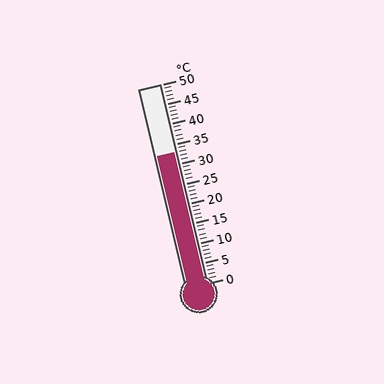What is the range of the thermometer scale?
The thermometer scale ranges from 0°C to 50°C.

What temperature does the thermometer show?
The thermometer shows approximately 33°C.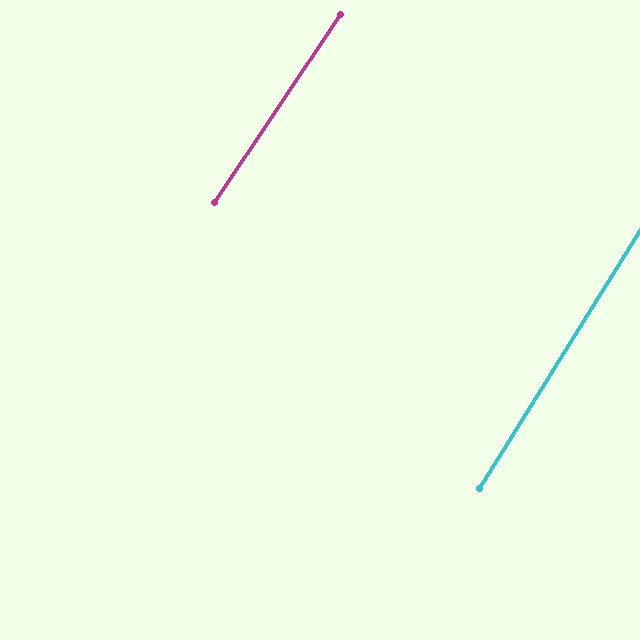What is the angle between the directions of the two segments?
Approximately 2 degrees.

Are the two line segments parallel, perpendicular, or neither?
Parallel — their directions differ by only 1.8°.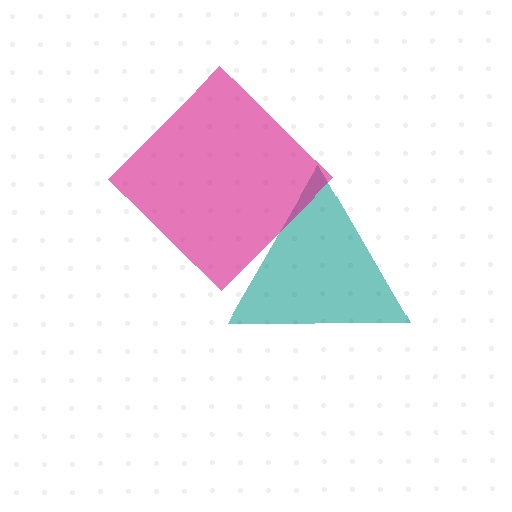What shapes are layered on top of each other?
The layered shapes are: a teal triangle, a magenta diamond.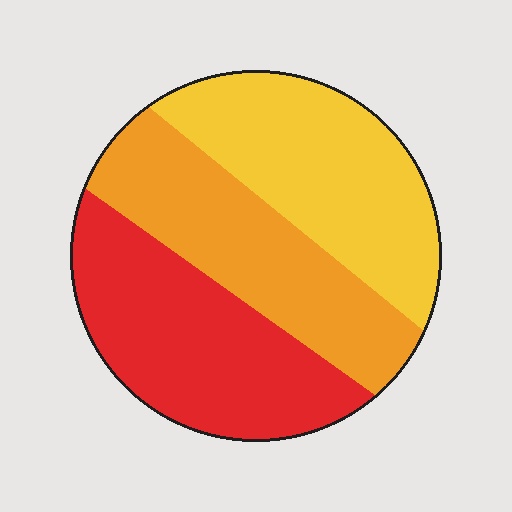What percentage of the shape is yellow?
Yellow takes up about one third (1/3) of the shape.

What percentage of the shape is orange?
Orange covers roughly 30% of the shape.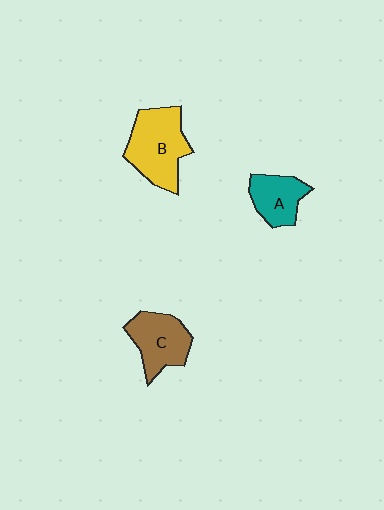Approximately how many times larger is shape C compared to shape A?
Approximately 1.3 times.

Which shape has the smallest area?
Shape A (teal).